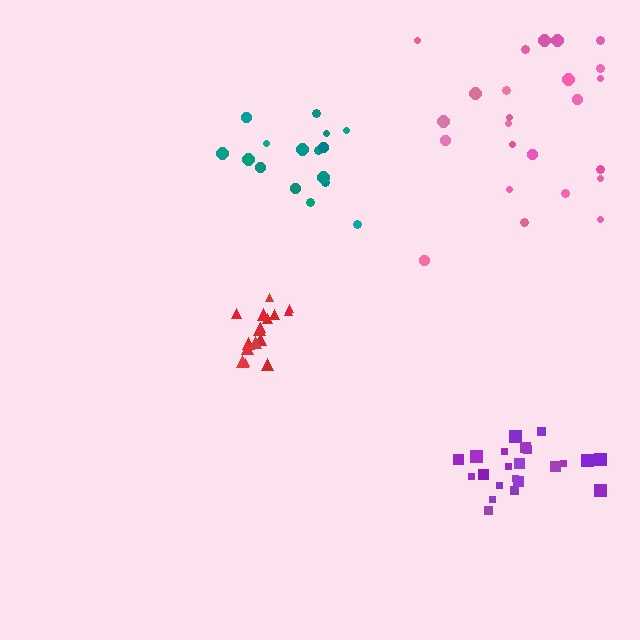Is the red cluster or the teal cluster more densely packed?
Red.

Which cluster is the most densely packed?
Red.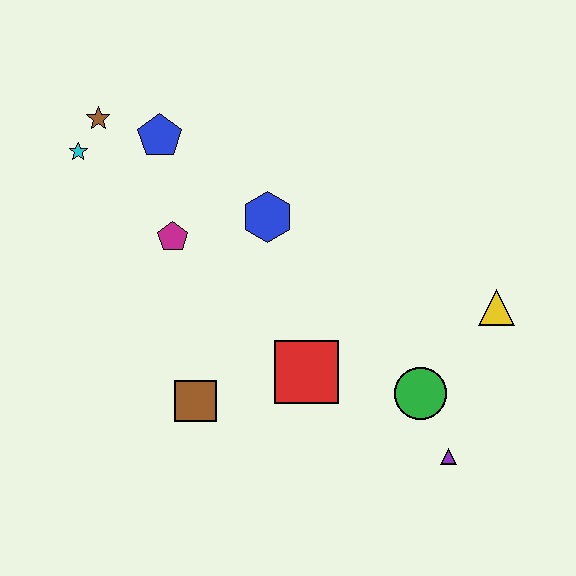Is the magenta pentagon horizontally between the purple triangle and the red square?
No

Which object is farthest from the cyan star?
The purple triangle is farthest from the cyan star.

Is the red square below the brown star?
Yes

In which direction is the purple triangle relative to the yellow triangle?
The purple triangle is below the yellow triangle.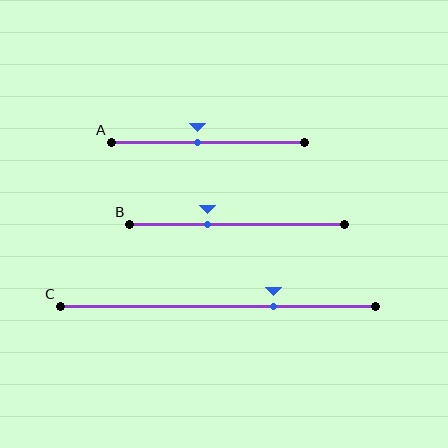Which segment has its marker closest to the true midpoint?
Segment A has its marker closest to the true midpoint.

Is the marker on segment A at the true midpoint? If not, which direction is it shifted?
No, the marker on segment A is shifted to the left by about 5% of the segment length.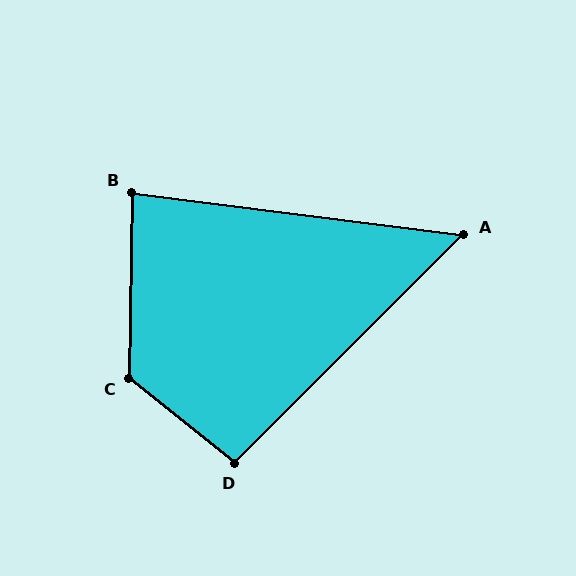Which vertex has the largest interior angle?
C, at approximately 128 degrees.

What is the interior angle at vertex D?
Approximately 96 degrees (obtuse).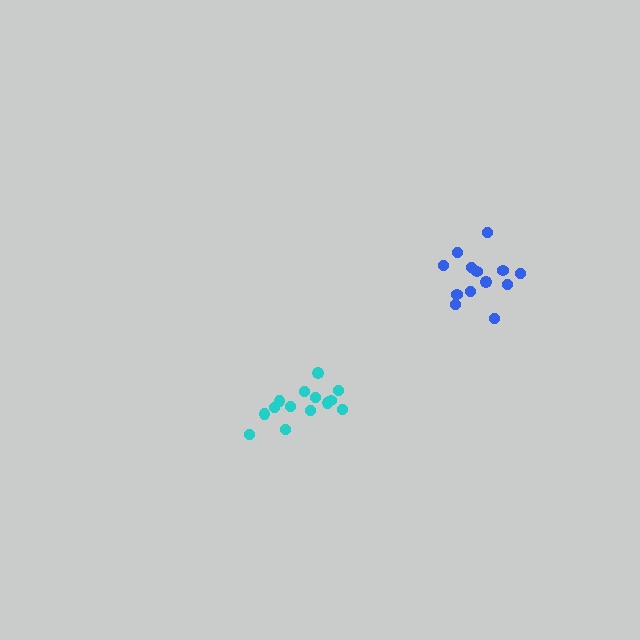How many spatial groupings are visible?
There are 2 spatial groupings.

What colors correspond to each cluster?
The clusters are colored: cyan, blue.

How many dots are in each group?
Group 1: 14 dots, Group 2: 13 dots (27 total).